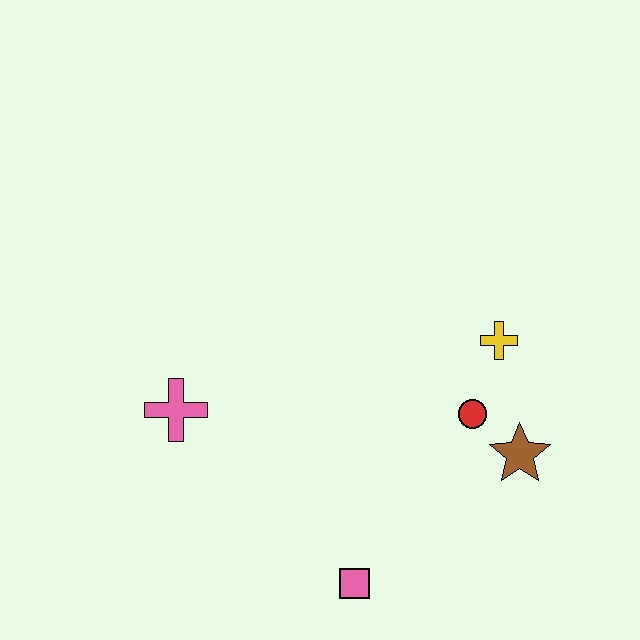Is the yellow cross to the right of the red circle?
Yes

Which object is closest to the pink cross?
The pink square is closest to the pink cross.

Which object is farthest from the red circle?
The pink cross is farthest from the red circle.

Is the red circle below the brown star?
No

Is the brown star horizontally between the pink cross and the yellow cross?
No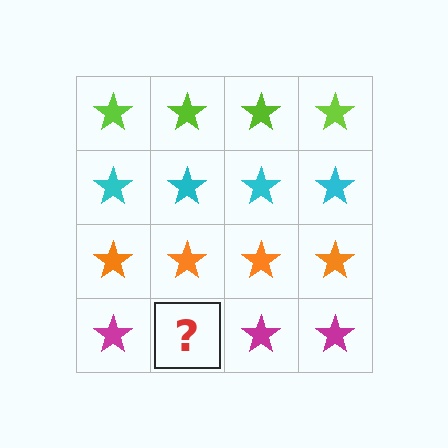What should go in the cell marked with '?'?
The missing cell should contain a magenta star.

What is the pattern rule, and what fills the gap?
The rule is that each row has a consistent color. The gap should be filled with a magenta star.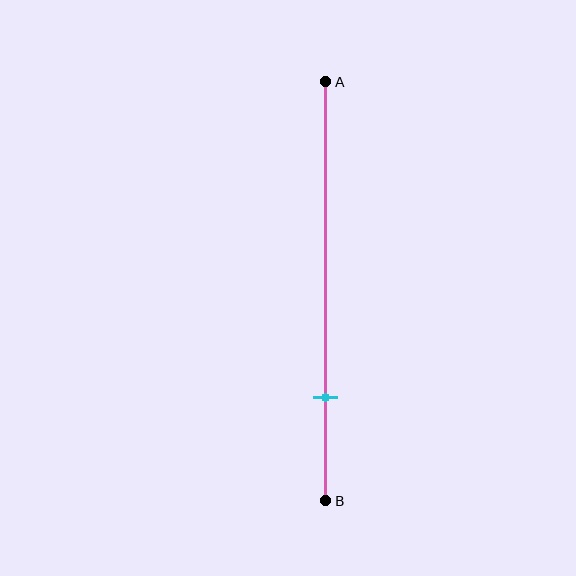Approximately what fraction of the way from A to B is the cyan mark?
The cyan mark is approximately 75% of the way from A to B.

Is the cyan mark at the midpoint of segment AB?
No, the mark is at about 75% from A, not at the 50% midpoint.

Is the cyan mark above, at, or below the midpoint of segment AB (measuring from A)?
The cyan mark is below the midpoint of segment AB.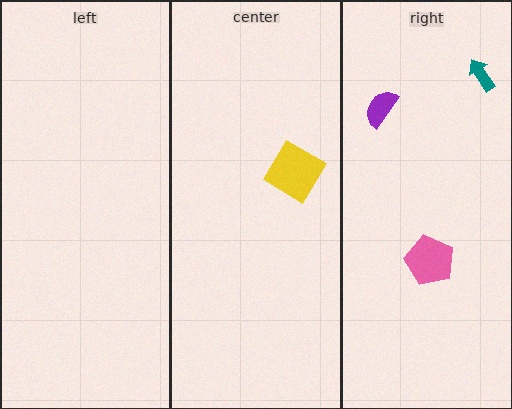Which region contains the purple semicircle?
The right region.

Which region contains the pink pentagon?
The right region.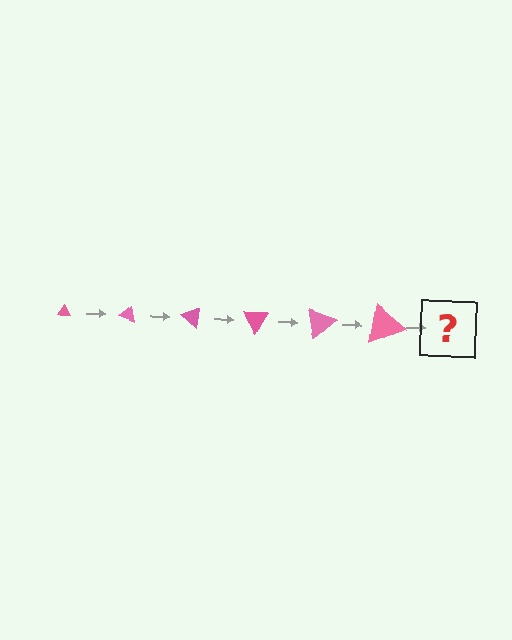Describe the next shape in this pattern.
It should be a triangle, larger than the previous one and rotated 120 degrees from the start.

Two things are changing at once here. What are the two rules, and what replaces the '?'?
The two rules are that the triangle grows larger each step and it rotates 20 degrees each step. The '?' should be a triangle, larger than the previous one and rotated 120 degrees from the start.